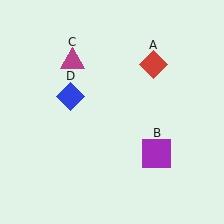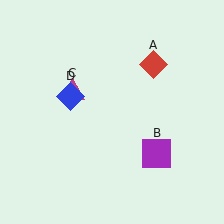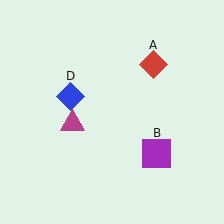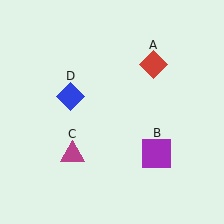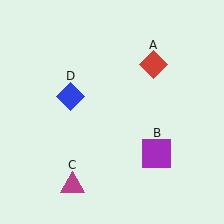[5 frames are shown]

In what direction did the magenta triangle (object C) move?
The magenta triangle (object C) moved down.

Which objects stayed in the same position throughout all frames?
Red diamond (object A) and purple square (object B) and blue diamond (object D) remained stationary.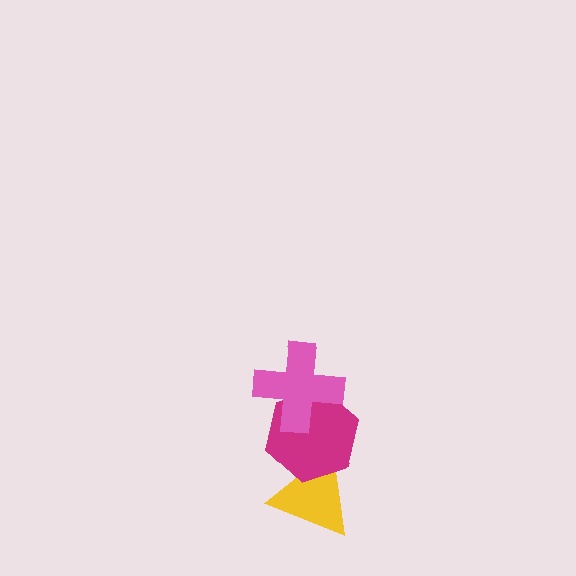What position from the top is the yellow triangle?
The yellow triangle is 3rd from the top.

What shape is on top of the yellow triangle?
The magenta hexagon is on top of the yellow triangle.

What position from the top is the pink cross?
The pink cross is 1st from the top.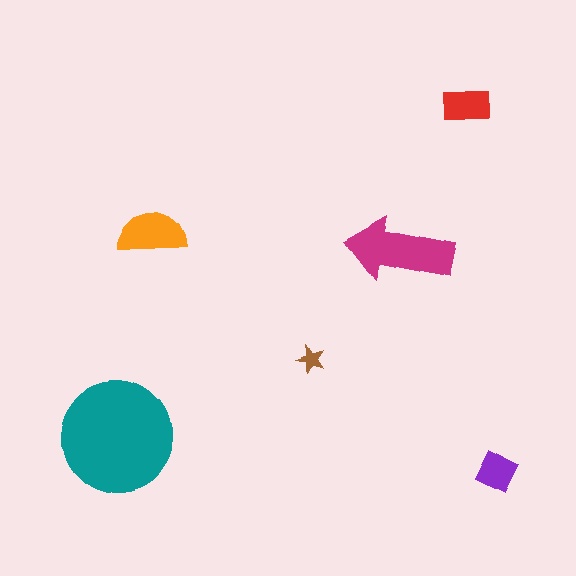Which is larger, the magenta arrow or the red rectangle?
The magenta arrow.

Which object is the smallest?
The brown star.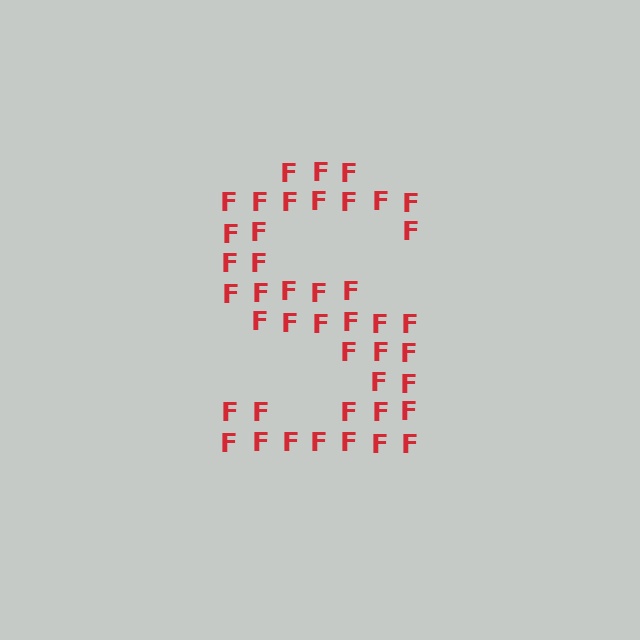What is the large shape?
The large shape is the letter S.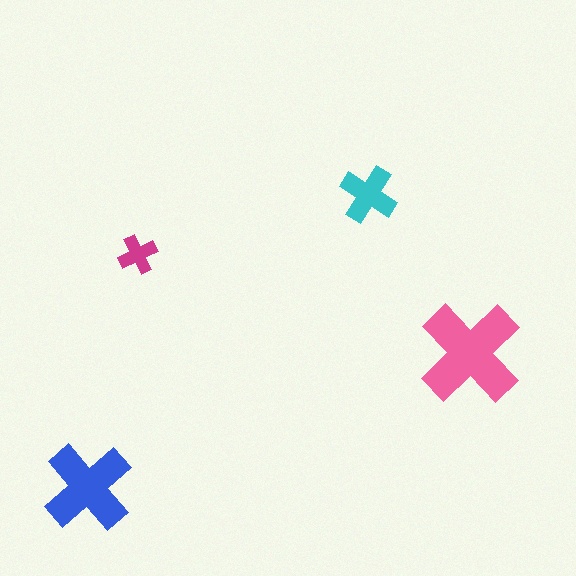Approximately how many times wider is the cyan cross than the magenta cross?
About 1.5 times wider.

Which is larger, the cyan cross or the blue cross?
The blue one.